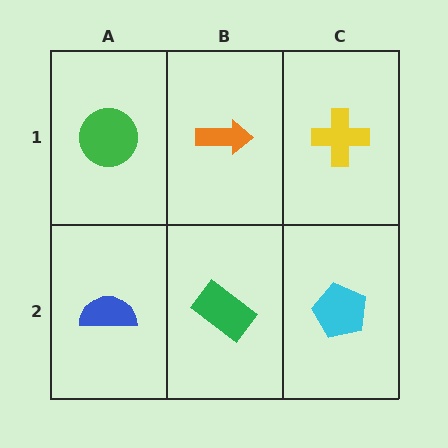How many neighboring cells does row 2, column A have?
2.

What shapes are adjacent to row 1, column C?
A cyan pentagon (row 2, column C), an orange arrow (row 1, column B).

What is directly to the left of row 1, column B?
A green circle.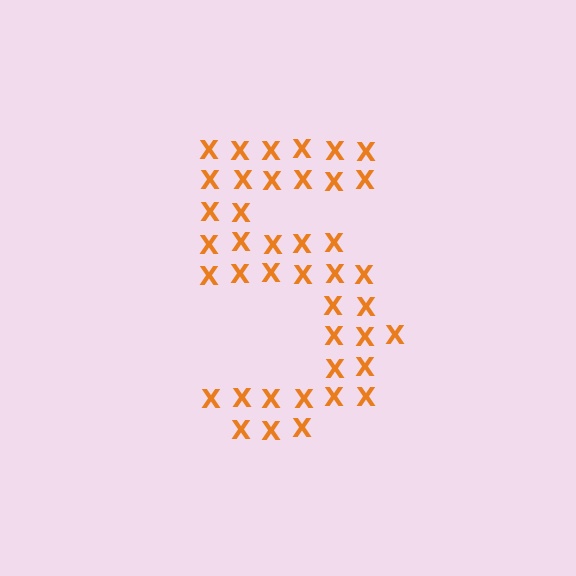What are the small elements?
The small elements are letter X's.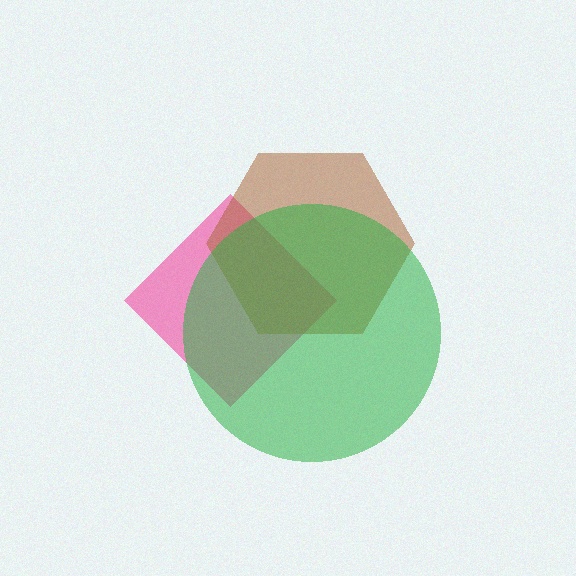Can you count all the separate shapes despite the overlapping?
Yes, there are 3 separate shapes.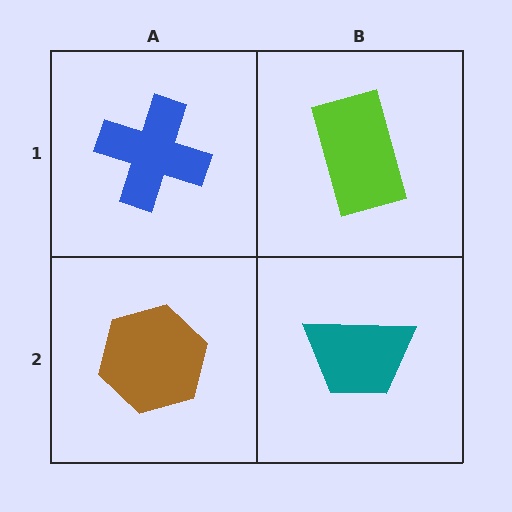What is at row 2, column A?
A brown hexagon.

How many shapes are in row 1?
2 shapes.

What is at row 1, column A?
A blue cross.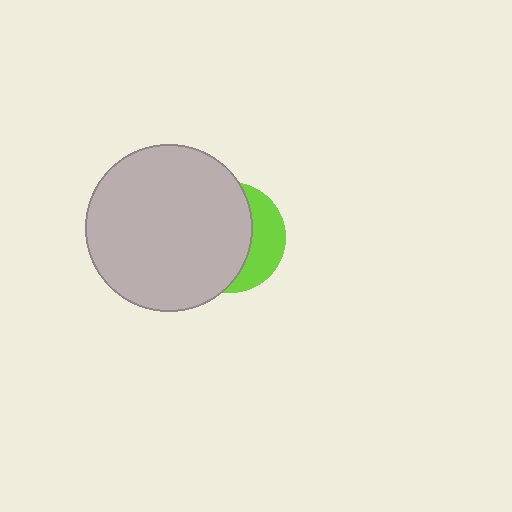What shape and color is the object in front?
The object in front is a light gray circle.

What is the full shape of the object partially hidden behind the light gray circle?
The partially hidden object is a lime circle.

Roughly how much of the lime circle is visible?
A small part of it is visible (roughly 33%).